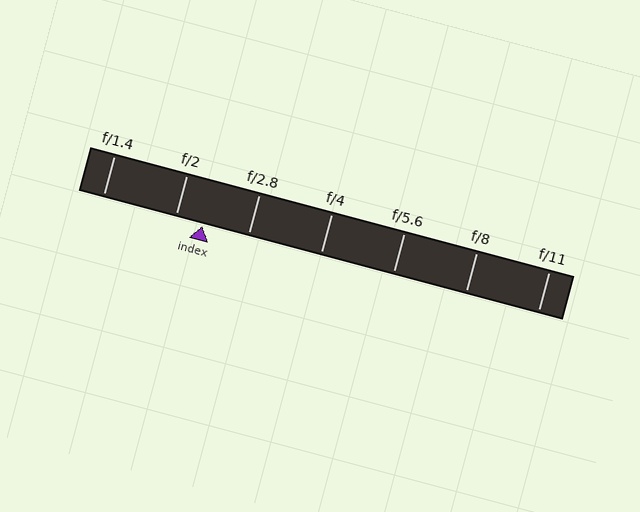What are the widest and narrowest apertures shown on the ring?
The widest aperture shown is f/1.4 and the narrowest is f/11.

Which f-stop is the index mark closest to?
The index mark is closest to f/2.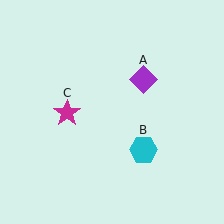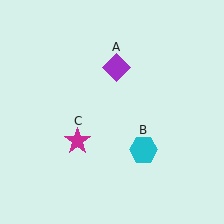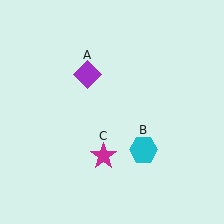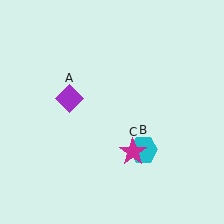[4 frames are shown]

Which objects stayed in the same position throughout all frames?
Cyan hexagon (object B) remained stationary.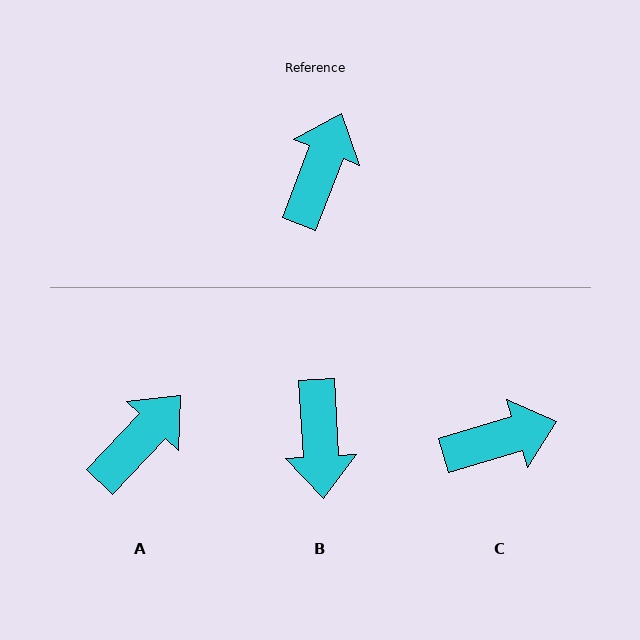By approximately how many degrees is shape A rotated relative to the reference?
Approximately 22 degrees clockwise.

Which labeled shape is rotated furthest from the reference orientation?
B, about 155 degrees away.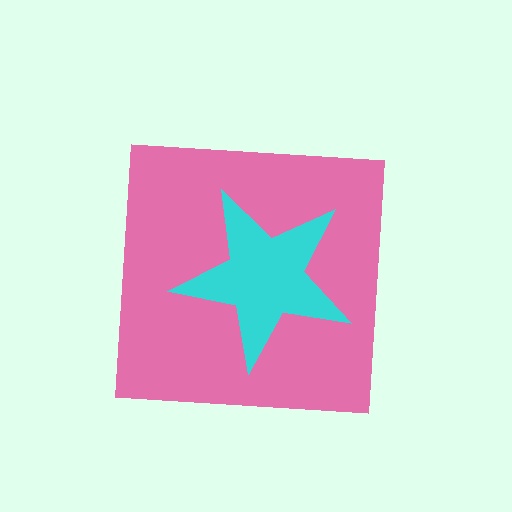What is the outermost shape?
The pink square.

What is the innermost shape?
The cyan star.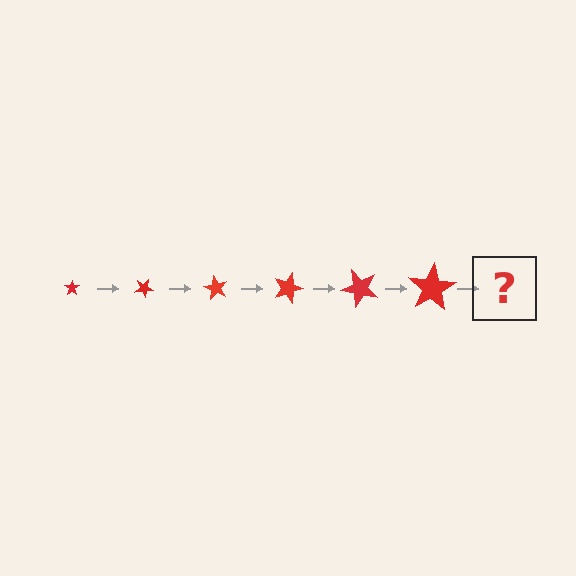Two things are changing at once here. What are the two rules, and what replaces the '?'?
The two rules are that the star grows larger each step and it rotates 30 degrees each step. The '?' should be a star, larger than the previous one and rotated 180 degrees from the start.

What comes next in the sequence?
The next element should be a star, larger than the previous one and rotated 180 degrees from the start.